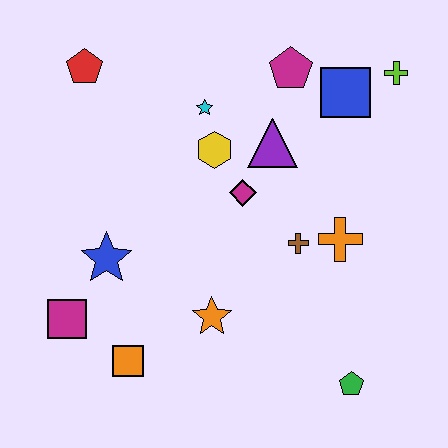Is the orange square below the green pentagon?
No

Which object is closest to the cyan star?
The yellow hexagon is closest to the cyan star.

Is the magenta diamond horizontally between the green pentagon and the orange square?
Yes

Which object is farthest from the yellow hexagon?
The green pentagon is farthest from the yellow hexagon.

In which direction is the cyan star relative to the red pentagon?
The cyan star is to the right of the red pentagon.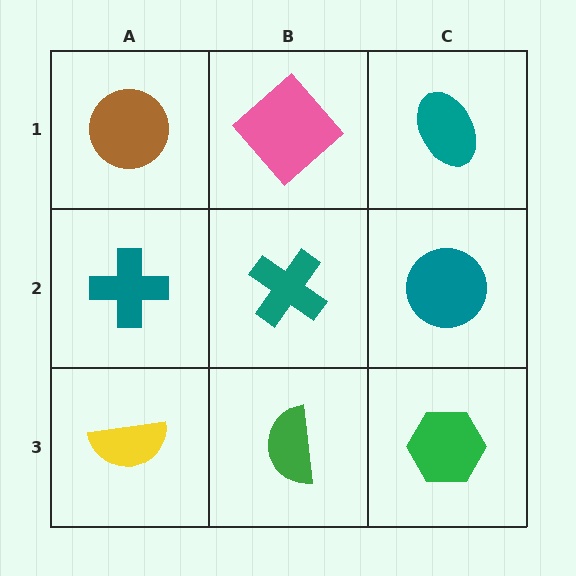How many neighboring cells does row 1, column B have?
3.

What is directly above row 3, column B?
A teal cross.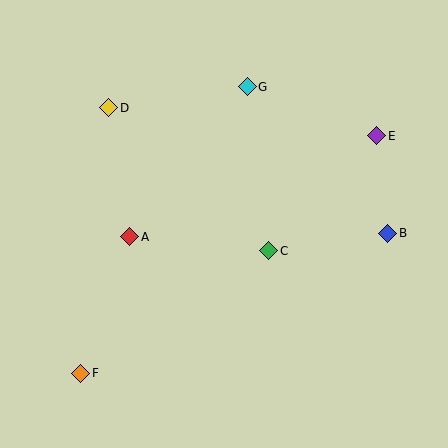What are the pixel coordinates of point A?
Point A is at (130, 237).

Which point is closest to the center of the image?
Point C at (269, 251) is closest to the center.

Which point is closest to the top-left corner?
Point D is closest to the top-left corner.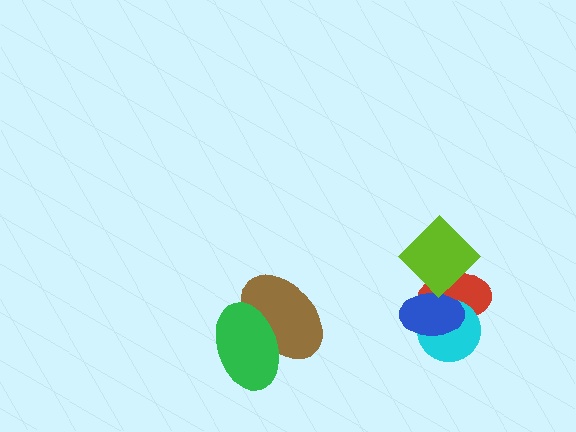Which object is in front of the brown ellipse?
The green ellipse is in front of the brown ellipse.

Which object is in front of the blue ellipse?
The lime diamond is in front of the blue ellipse.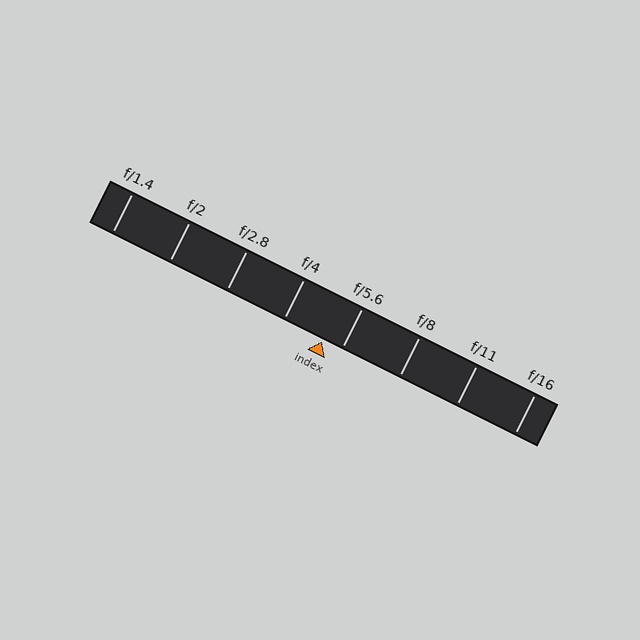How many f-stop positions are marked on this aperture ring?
There are 8 f-stop positions marked.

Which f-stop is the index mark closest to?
The index mark is closest to f/5.6.